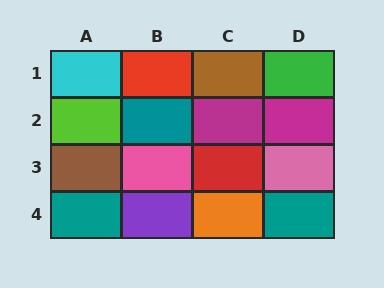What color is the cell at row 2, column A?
Lime.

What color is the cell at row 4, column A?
Teal.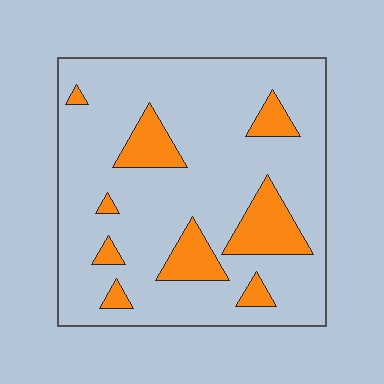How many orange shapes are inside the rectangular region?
9.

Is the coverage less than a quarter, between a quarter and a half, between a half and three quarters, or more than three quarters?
Less than a quarter.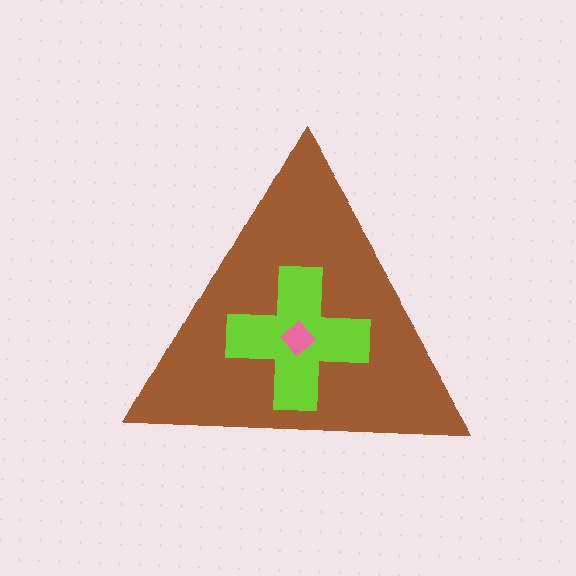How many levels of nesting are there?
3.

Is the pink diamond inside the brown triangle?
Yes.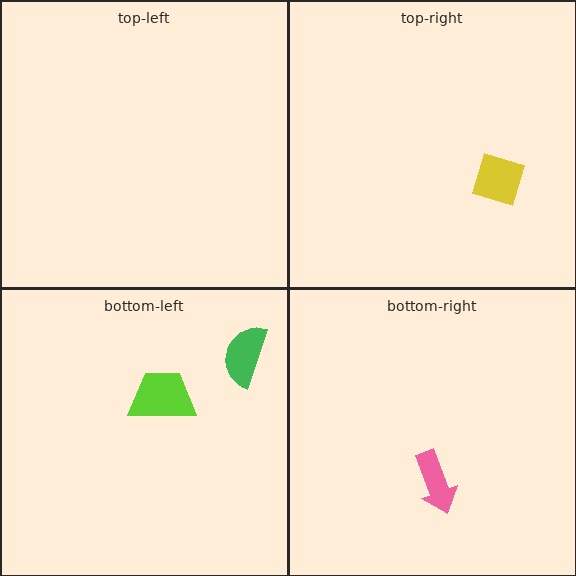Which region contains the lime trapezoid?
The bottom-left region.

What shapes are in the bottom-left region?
The lime trapezoid, the green semicircle.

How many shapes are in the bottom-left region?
2.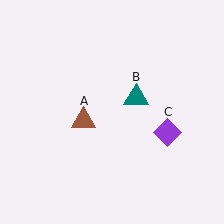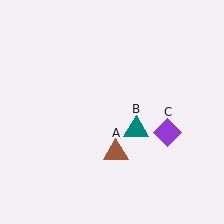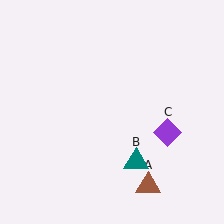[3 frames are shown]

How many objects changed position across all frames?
2 objects changed position: brown triangle (object A), teal triangle (object B).